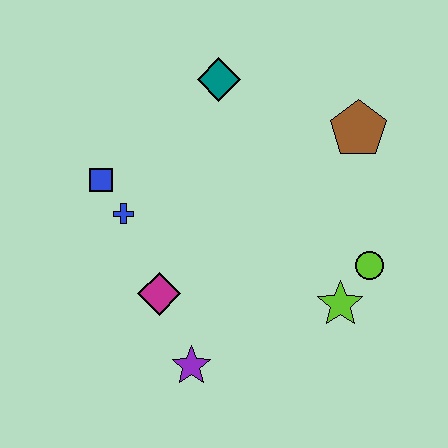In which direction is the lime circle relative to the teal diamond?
The lime circle is below the teal diamond.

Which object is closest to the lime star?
The lime circle is closest to the lime star.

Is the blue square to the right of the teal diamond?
No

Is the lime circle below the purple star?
No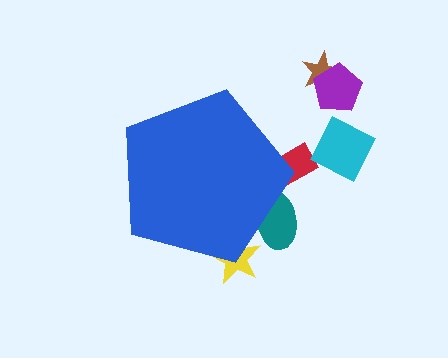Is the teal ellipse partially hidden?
Yes, the teal ellipse is partially hidden behind the blue pentagon.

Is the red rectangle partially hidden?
Yes, the red rectangle is partially hidden behind the blue pentagon.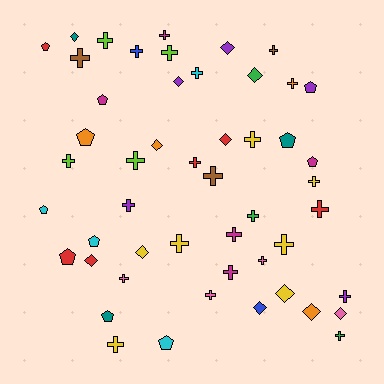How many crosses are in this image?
There are 27 crosses.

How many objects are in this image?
There are 50 objects.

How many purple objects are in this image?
There are 5 purple objects.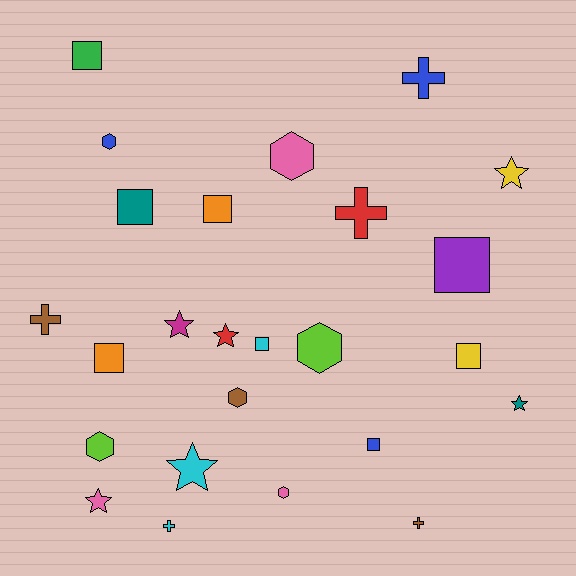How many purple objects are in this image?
There is 1 purple object.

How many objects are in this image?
There are 25 objects.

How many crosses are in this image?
There are 5 crosses.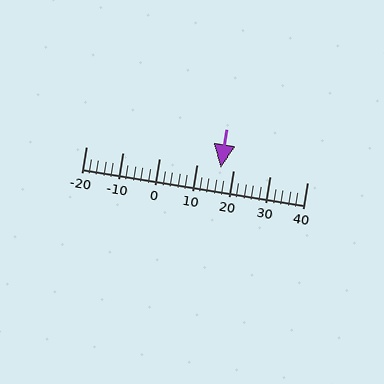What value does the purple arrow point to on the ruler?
The purple arrow points to approximately 17.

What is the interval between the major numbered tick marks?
The major tick marks are spaced 10 units apart.